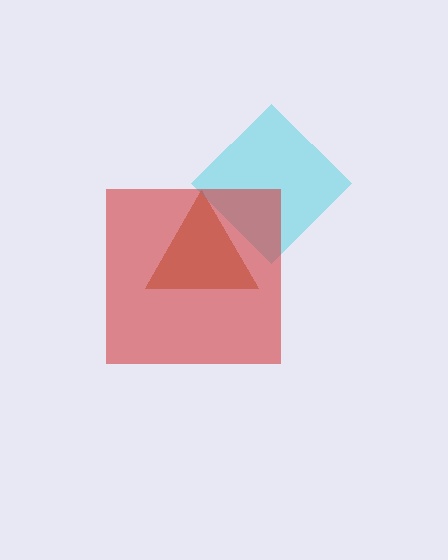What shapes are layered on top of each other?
The layered shapes are: a brown triangle, a cyan diamond, a red square.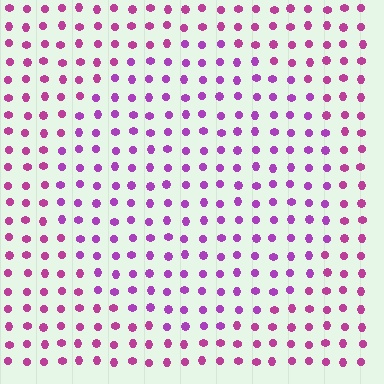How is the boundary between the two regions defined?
The boundary is defined purely by a slight shift in hue (about 26 degrees). Spacing, size, and orientation are identical on both sides.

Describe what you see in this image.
The image is filled with small magenta elements in a uniform arrangement. A circle-shaped region is visible where the elements are tinted to a slightly different hue, forming a subtle color boundary.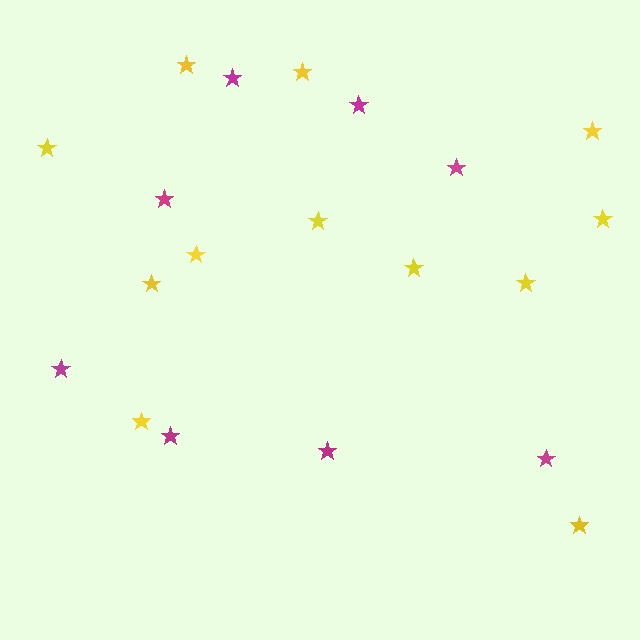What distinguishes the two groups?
There are 2 groups: one group of yellow stars (12) and one group of magenta stars (8).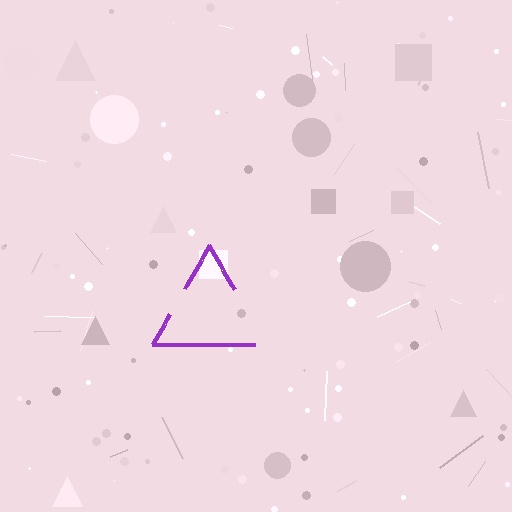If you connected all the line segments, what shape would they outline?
They would outline a triangle.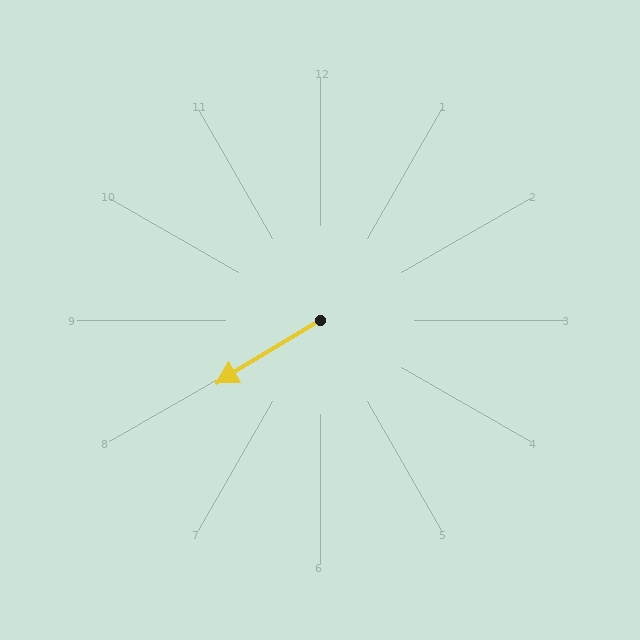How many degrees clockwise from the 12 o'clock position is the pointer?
Approximately 239 degrees.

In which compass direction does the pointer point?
Southwest.